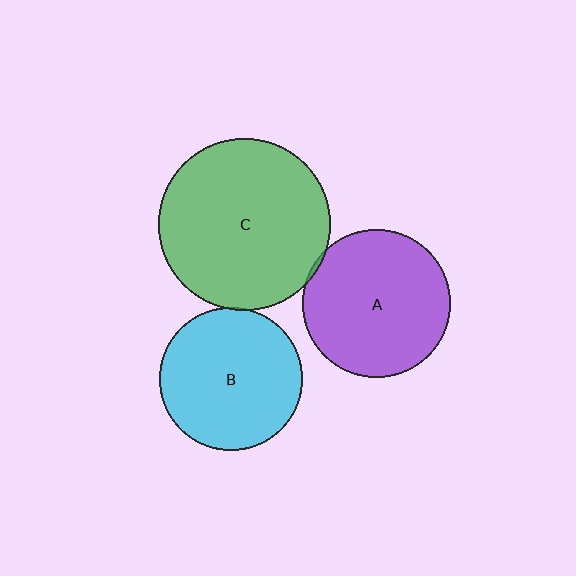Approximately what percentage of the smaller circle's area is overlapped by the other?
Approximately 5%.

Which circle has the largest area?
Circle C (green).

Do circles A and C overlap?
Yes.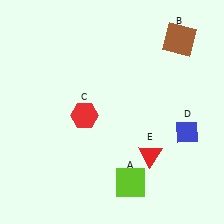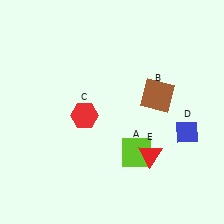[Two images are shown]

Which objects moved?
The objects that moved are: the lime square (A), the brown square (B).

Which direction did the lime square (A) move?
The lime square (A) moved up.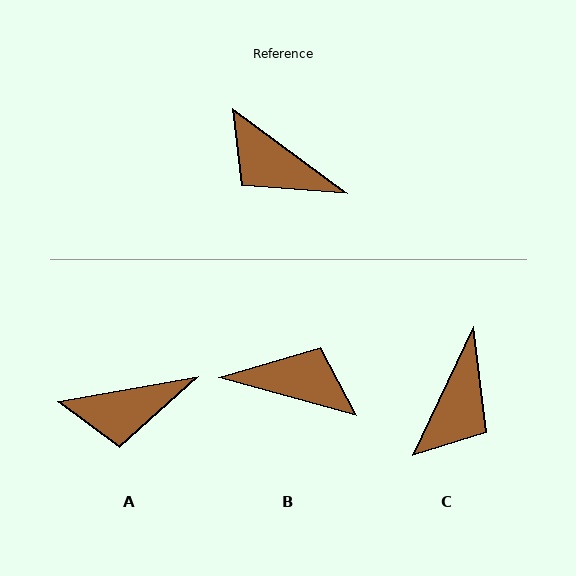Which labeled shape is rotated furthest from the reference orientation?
B, about 159 degrees away.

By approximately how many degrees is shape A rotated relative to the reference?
Approximately 47 degrees counter-clockwise.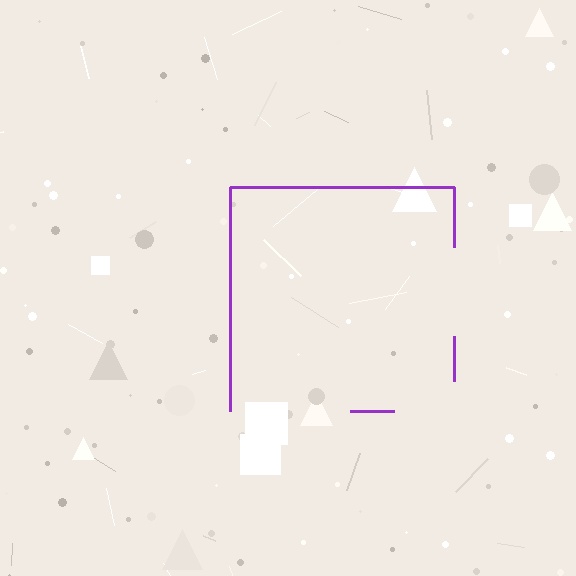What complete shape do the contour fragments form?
The contour fragments form a square.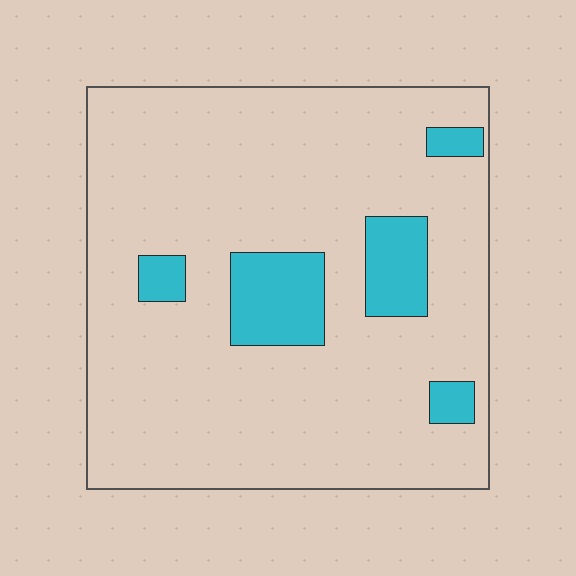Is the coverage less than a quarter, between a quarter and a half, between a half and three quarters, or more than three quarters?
Less than a quarter.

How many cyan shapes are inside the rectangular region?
5.